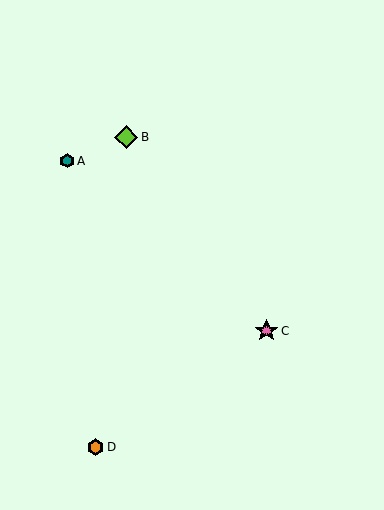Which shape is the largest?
The lime diamond (labeled B) is the largest.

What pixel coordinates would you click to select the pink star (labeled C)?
Click at (267, 331) to select the pink star C.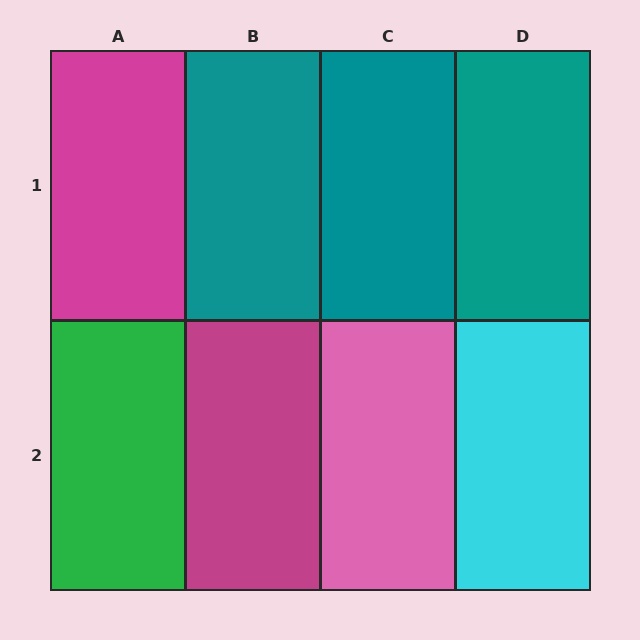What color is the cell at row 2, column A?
Green.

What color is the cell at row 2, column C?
Pink.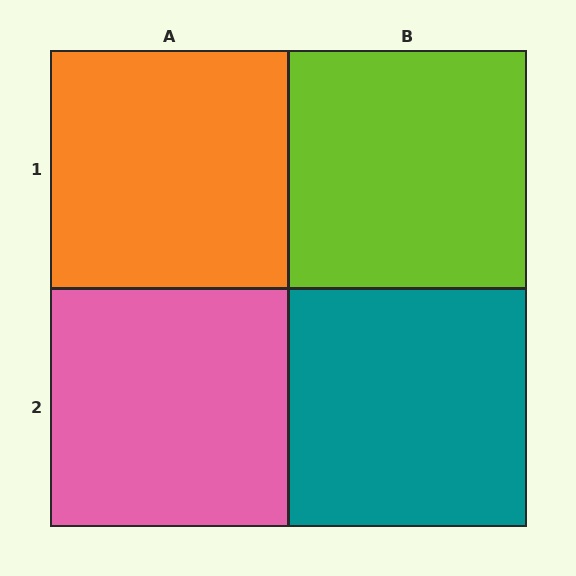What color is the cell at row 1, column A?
Orange.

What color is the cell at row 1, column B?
Lime.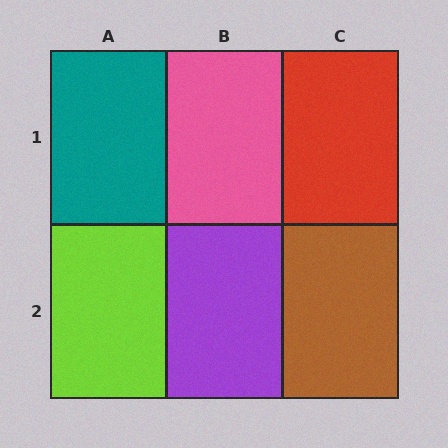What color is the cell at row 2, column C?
Brown.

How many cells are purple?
1 cell is purple.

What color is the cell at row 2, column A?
Lime.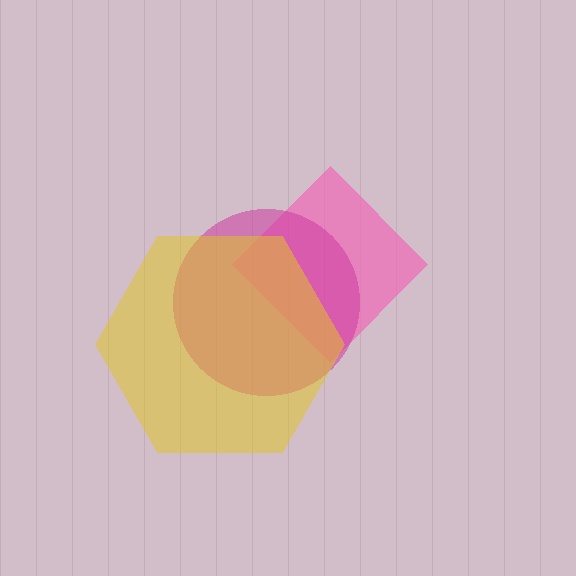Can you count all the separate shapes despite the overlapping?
Yes, there are 3 separate shapes.